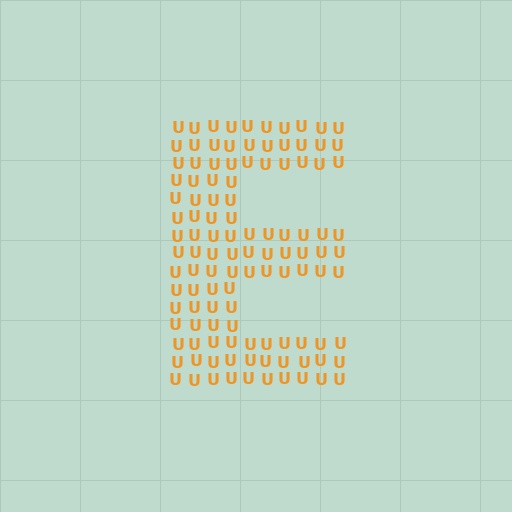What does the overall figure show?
The overall figure shows the letter E.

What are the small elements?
The small elements are letter U's.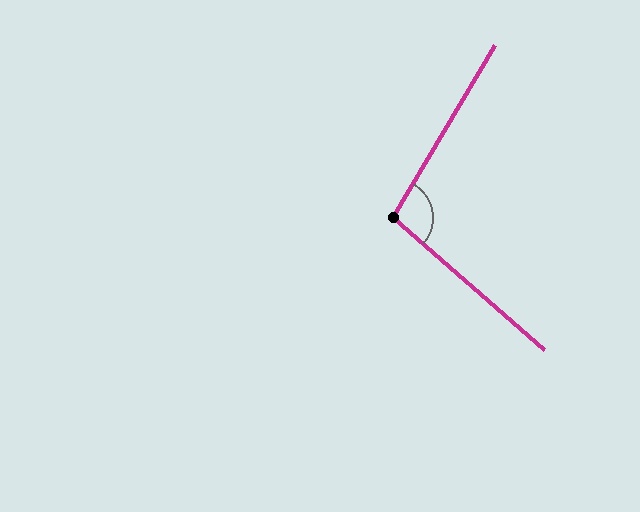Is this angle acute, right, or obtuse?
It is obtuse.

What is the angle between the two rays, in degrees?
Approximately 100 degrees.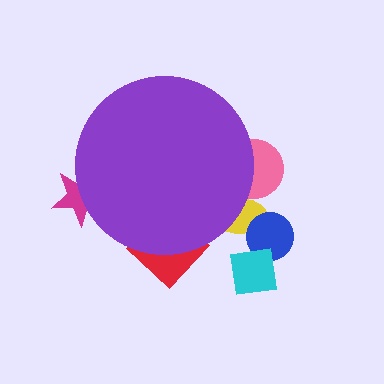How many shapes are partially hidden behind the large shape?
4 shapes are partially hidden.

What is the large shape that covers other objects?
A purple circle.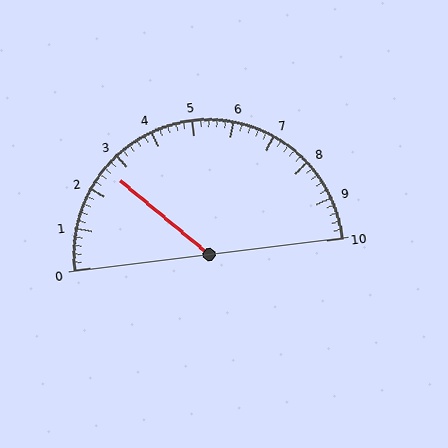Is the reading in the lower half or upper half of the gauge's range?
The reading is in the lower half of the range (0 to 10).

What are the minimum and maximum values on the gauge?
The gauge ranges from 0 to 10.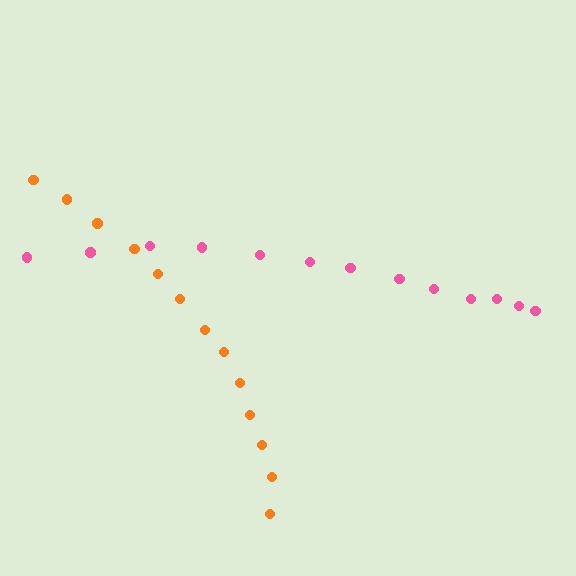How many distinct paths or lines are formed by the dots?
There are 2 distinct paths.